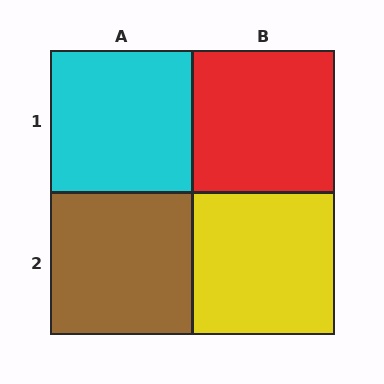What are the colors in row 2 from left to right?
Brown, yellow.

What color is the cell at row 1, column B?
Red.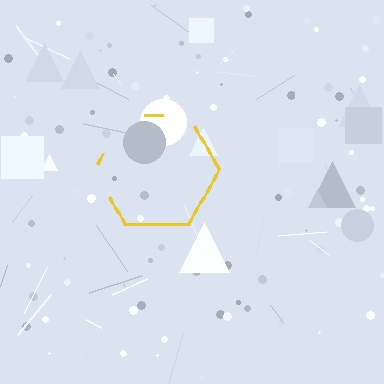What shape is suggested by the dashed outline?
The dashed outline suggests a hexagon.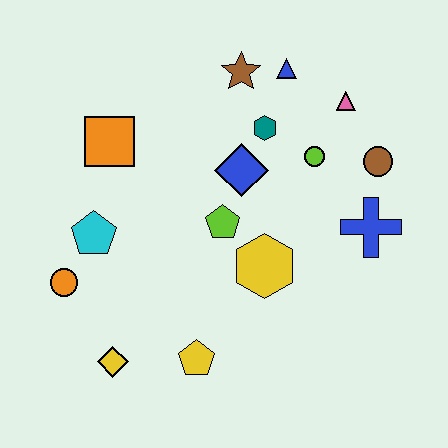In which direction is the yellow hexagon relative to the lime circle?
The yellow hexagon is below the lime circle.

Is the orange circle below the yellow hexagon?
Yes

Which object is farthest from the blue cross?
The orange circle is farthest from the blue cross.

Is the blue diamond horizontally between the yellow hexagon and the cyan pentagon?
Yes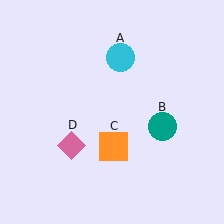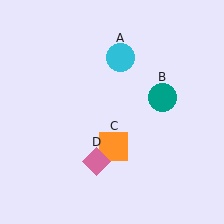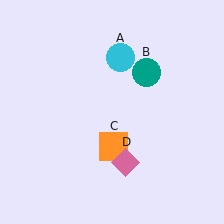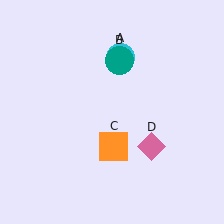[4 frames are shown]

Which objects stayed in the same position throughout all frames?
Cyan circle (object A) and orange square (object C) remained stationary.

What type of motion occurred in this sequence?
The teal circle (object B), pink diamond (object D) rotated counterclockwise around the center of the scene.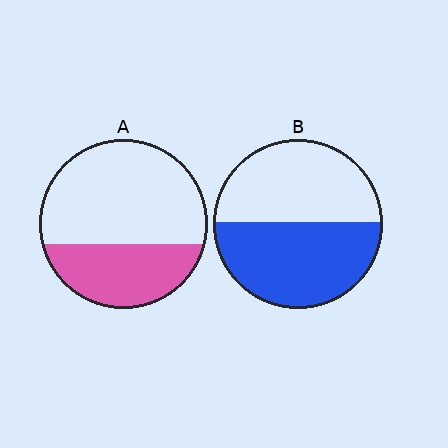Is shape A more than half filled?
No.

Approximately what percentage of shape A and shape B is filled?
A is approximately 35% and B is approximately 50%.